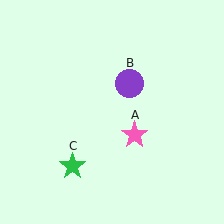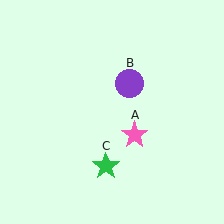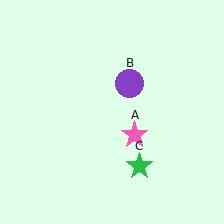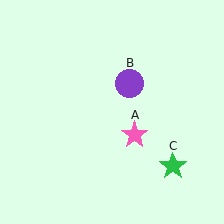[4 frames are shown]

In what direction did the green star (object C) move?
The green star (object C) moved right.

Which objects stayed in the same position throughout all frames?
Pink star (object A) and purple circle (object B) remained stationary.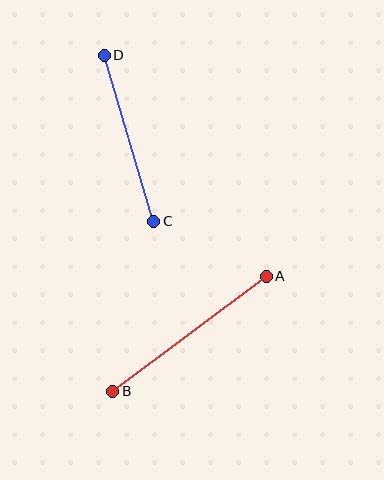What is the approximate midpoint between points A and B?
The midpoint is at approximately (189, 334) pixels.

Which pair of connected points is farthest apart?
Points A and B are farthest apart.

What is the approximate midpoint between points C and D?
The midpoint is at approximately (129, 138) pixels.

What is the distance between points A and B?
The distance is approximately 192 pixels.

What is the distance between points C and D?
The distance is approximately 173 pixels.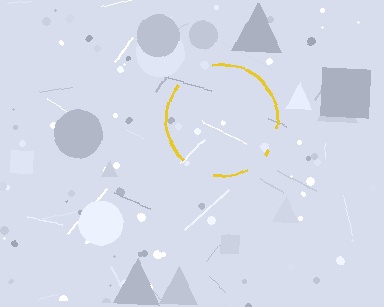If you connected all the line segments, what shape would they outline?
They would outline a circle.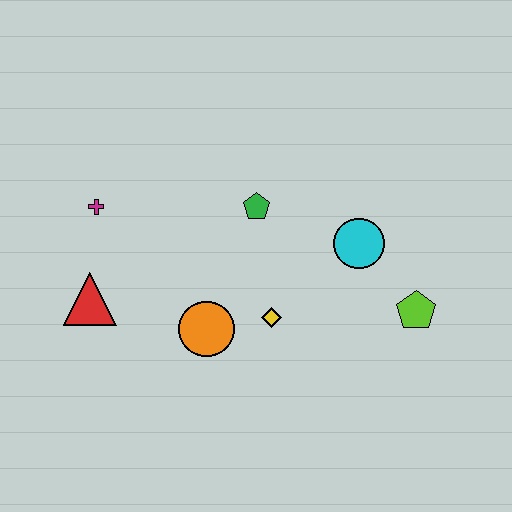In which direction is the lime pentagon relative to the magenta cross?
The lime pentagon is to the right of the magenta cross.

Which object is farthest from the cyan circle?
The red triangle is farthest from the cyan circle.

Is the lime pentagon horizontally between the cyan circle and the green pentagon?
No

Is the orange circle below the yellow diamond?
Yes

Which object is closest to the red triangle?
The magenta cross is closest to the red triangle.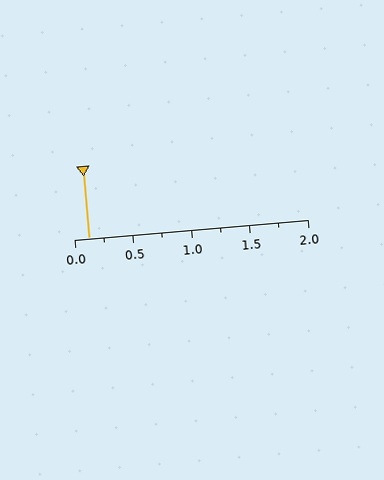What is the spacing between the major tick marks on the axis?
The major ticks are spaced 0.5 apart.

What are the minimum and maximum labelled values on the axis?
The axis runs from 0.0 to 2.0.